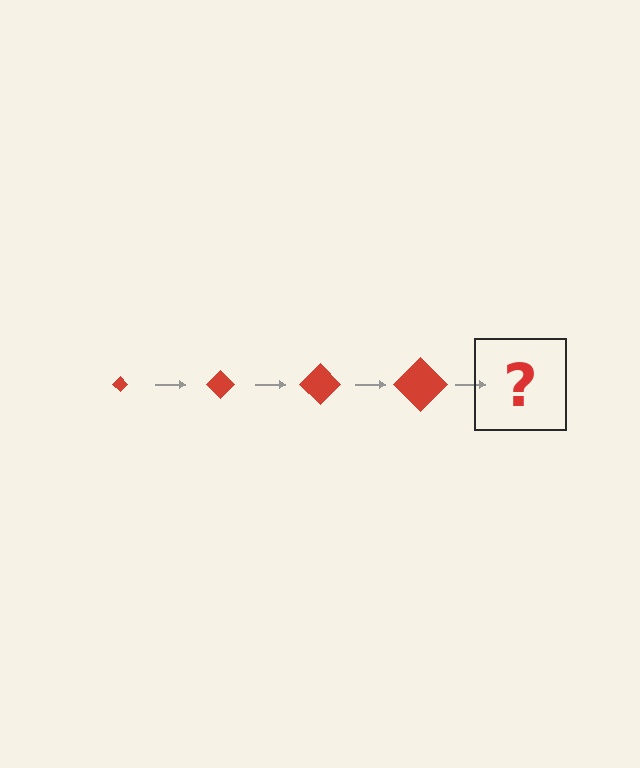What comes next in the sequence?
The next element should be a red diamond, larger than the previous one.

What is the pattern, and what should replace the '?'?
The pattern is that the diamond gets progressively larger each step. The '?' should be a red diamond, larger than the previous one.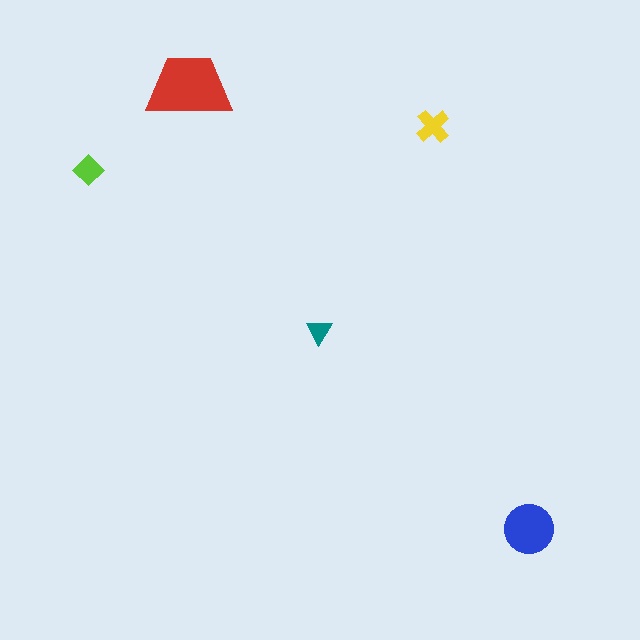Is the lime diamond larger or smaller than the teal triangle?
Larger.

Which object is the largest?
The red trapezoid.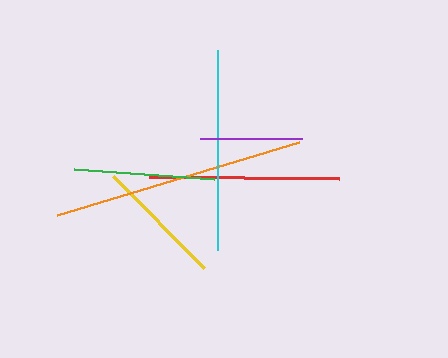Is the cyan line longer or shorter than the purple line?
The cyan line is longer than the purple line.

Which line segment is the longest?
The orange line is the longest at approximately 253 pixels.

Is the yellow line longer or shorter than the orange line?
The orange line is longer than the yellow line.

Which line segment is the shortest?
The purple line is the shortest at approximately 103 pixels.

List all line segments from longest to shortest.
From longest to shortest: orange, cyan, red, green, yellow, purple.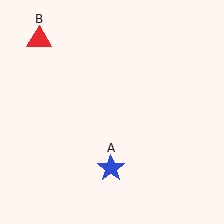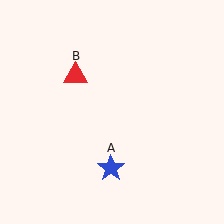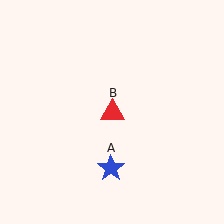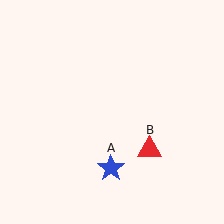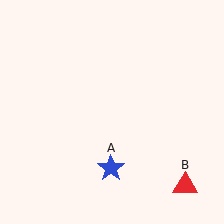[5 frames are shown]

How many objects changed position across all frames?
1 object changed position: red triangle (object B).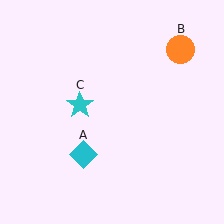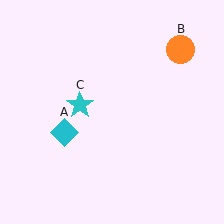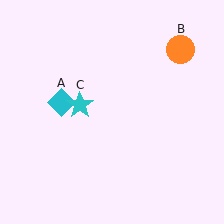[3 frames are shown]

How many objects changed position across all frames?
1 object changed position: cyan diamond (object A).